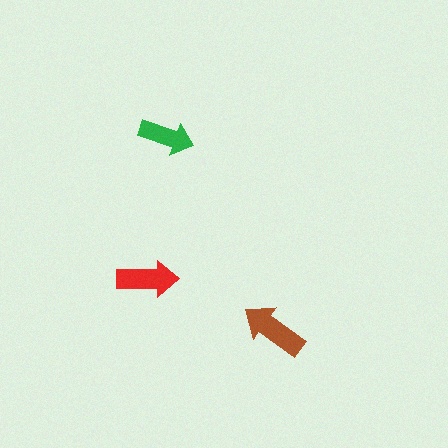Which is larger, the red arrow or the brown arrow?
The brown one.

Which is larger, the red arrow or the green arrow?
The red one.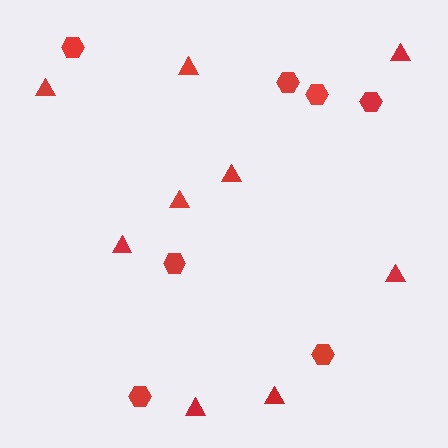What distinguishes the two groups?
There are 2 groups: one group of triangles (9) and one group of hexagons (7).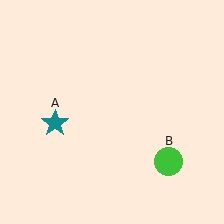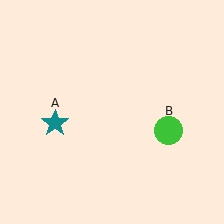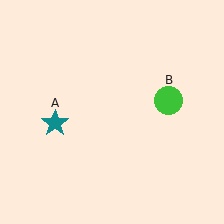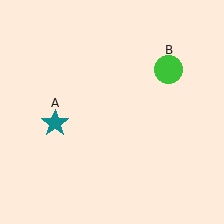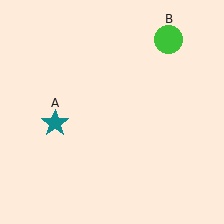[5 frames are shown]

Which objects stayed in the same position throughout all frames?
Teal star (object A) remained stationary.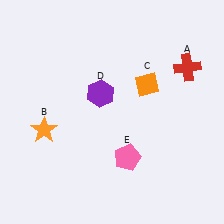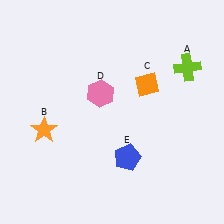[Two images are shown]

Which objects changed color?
A changed from red to lime. D changed from purple to pink. E changed from pink to blue.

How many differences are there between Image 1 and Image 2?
There are 3 differences between the two images.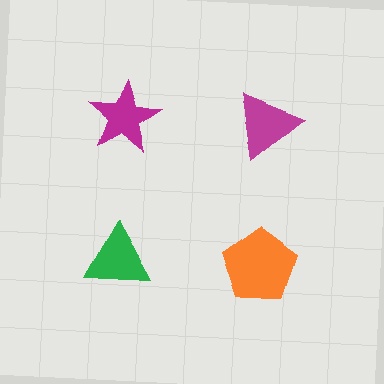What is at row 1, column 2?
A magenta triangle.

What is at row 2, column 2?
An orange pentagon.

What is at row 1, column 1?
A magenta star.